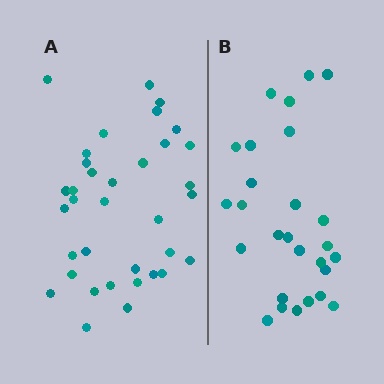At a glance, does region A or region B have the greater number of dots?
Region A (the left region) has more dots.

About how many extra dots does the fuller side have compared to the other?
Region A has roughly 8 or so more dots than region B.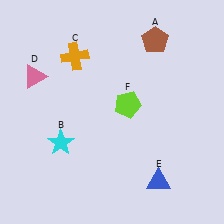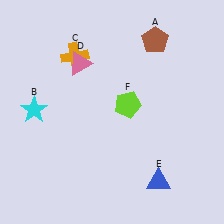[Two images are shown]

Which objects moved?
The objects that moved are: the cyan star (B), the pink triangle (D).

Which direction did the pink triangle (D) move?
The pink triangle (D) moved right.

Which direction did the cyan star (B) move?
The cyan star (B) moved up.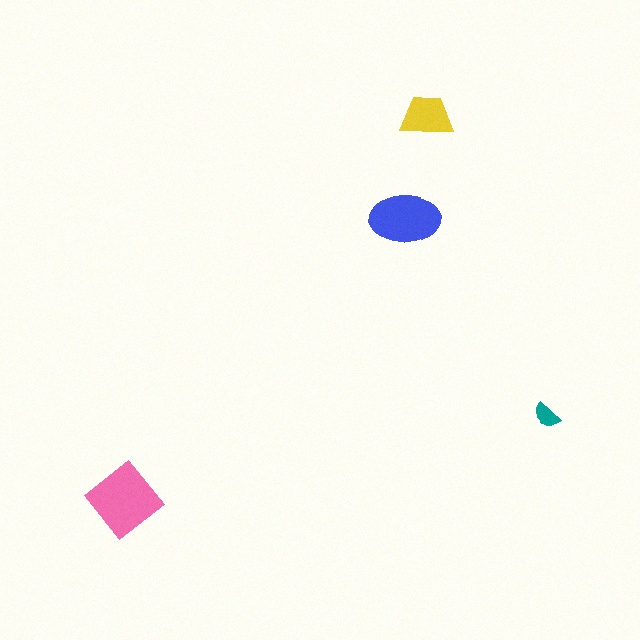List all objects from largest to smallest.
The pink diamond, the blue ellipse, the yellow trapezoid, the teal semicircle.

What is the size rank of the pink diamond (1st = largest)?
1st.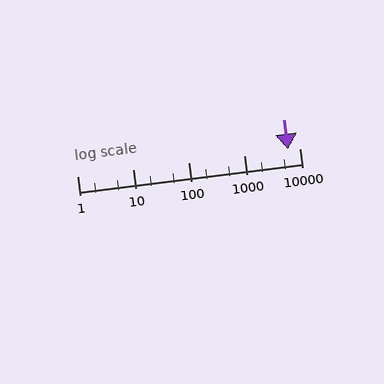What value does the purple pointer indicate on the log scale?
The pointer indicates approximately 6200.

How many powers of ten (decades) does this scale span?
The scale spans 4 decades, from 1 to 10000.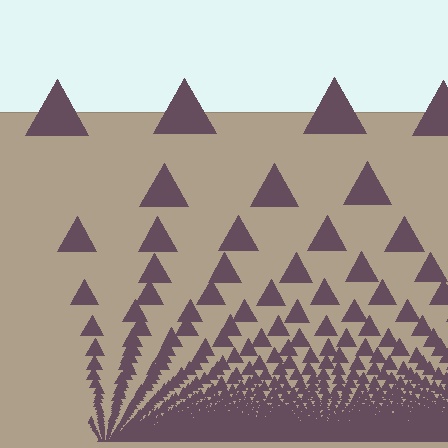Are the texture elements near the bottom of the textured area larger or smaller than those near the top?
Smaller. The gradient is inverted — elements near the bottom are smaller and denser.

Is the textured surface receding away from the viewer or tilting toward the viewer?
The surface appears to tilt toward the viewer. Texture elements get larger and sparser toward the top.